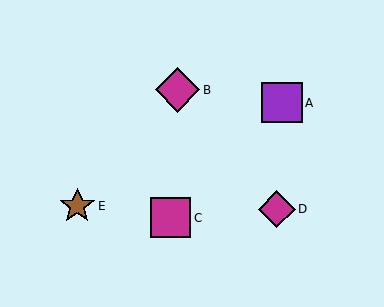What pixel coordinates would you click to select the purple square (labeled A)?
Click at (282, 103) to select the purple square A.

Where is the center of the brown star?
The center of the brown star is at (77, 206).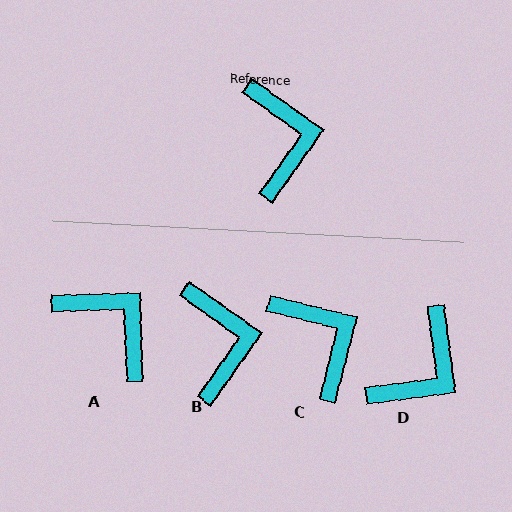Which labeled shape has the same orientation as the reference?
B.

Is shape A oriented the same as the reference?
No, it is off by about 37 degrees.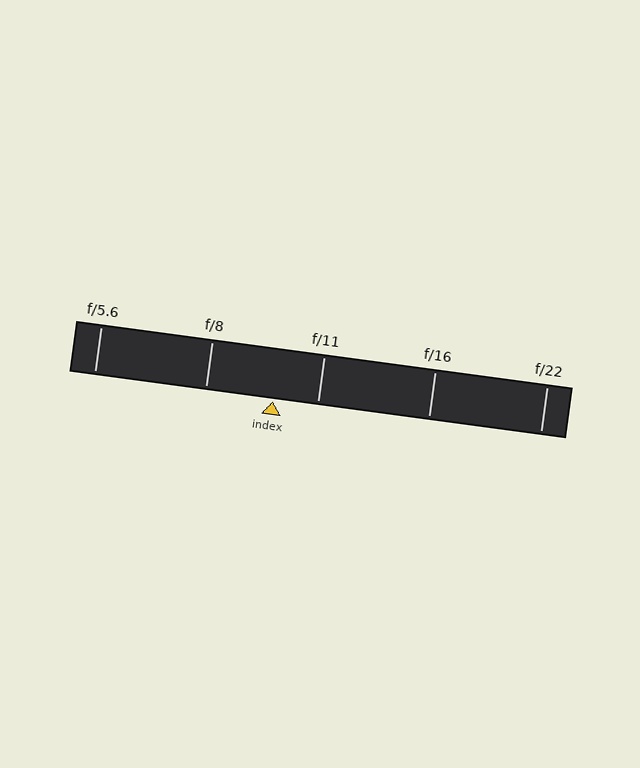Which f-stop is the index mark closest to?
The index mark is closest to f/11.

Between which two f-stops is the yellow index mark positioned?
The index mark is between f/8 and f/11.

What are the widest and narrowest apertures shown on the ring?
The widest aperture shown is f/5.6 and the narrowest is f/22.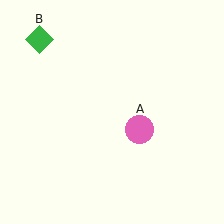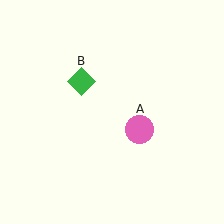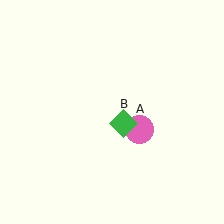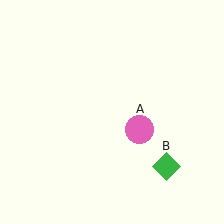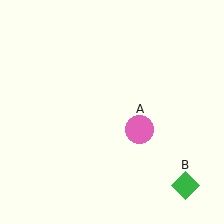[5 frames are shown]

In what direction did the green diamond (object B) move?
The green diamond (object B) moved down and to the right.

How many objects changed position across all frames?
1 object changed position: green diamond (object B).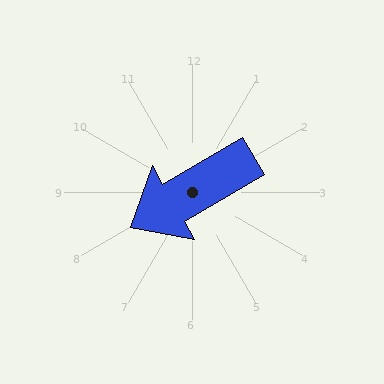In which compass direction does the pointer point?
Southwest.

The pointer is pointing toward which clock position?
Roughly 8 o'clock.